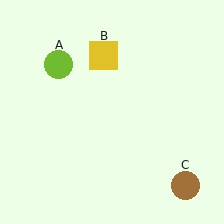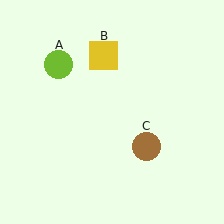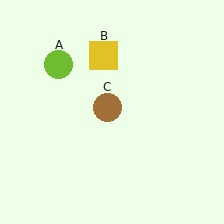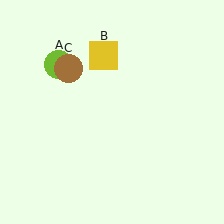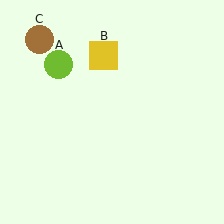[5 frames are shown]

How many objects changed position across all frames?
1 object changed position: brown circle (object C).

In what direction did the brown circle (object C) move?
The brown circle (object C) moved up and to the left.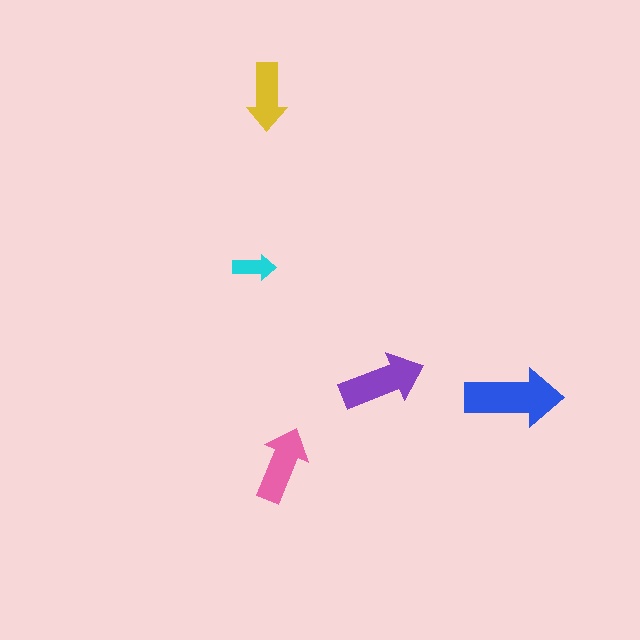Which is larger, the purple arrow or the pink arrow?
The purple one.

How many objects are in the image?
There are 5 objects in the image.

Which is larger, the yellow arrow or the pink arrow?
The pink one.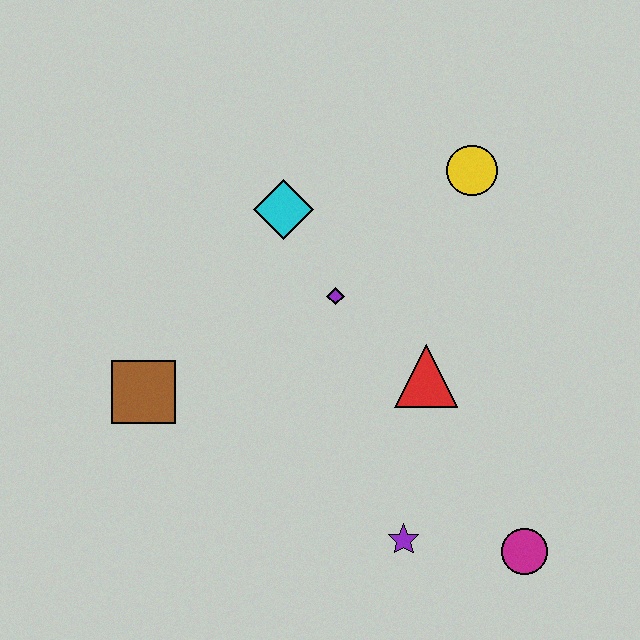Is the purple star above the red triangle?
No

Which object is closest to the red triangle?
The purple diamond is closest to the red triangle.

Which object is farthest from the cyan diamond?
The magenta circle is farthest from the cyan diamond.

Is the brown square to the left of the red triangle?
Yes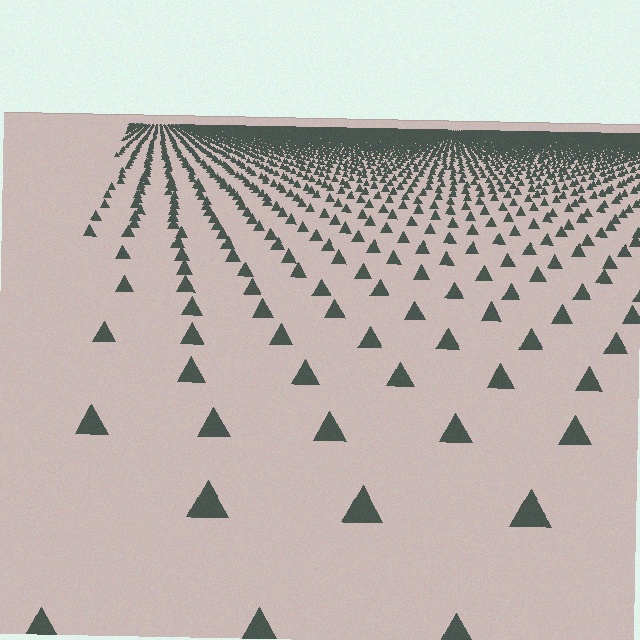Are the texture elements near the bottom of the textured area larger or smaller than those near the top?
Larger. Near the bottom, elements are closer to the viewer and appear at a bigger on-screen size.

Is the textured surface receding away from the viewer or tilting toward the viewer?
The surface is receding away from the viewer. Texture elements get smaller and denser toward the top.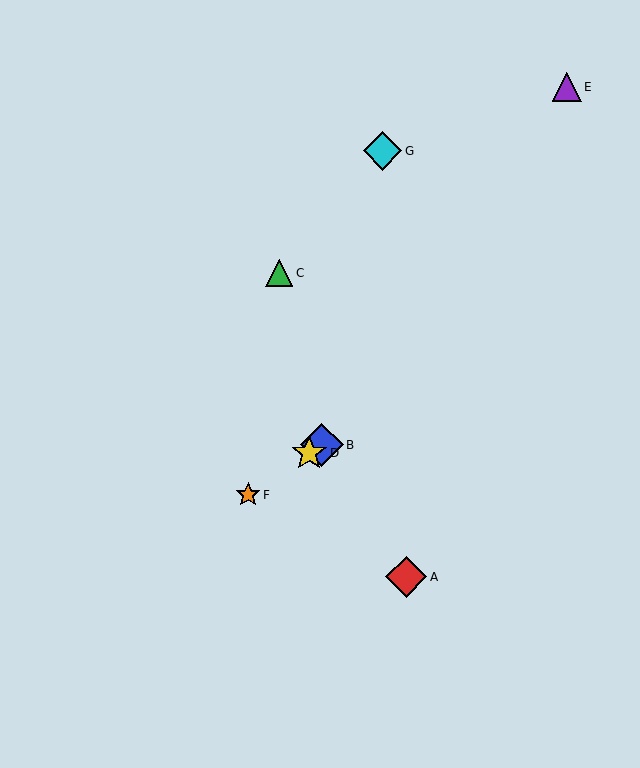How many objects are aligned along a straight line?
3 objects (B, D, F) are aligned along a straight line.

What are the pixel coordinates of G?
Object G is at (383, 151).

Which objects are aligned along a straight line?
Objects B, D, F are aligned along a straight line.